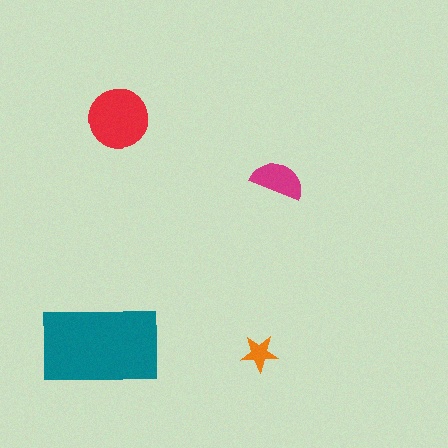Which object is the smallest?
The orange star.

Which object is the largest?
The teal rectangle.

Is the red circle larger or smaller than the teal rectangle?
Smaller.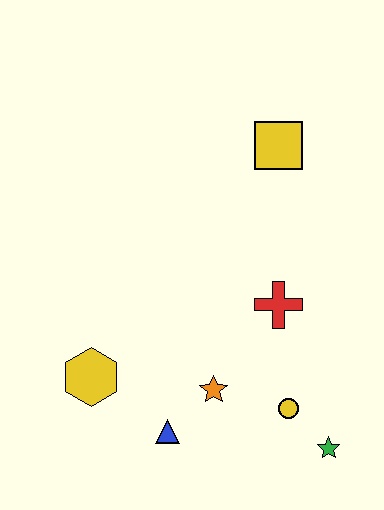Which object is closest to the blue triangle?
The orange star is closest to the blue triangle.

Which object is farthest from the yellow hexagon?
The yellow square is farthest from the yellow hexagon.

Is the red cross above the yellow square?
No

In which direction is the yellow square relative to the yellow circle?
The yellow square is above the yellow circle.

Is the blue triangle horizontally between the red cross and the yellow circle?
No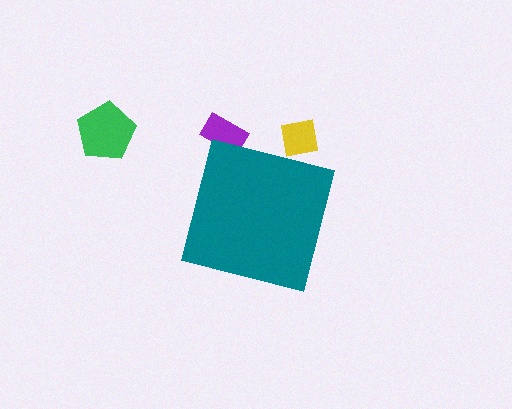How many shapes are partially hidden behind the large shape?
2 shapes are partially hidden.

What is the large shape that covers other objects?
A teal square.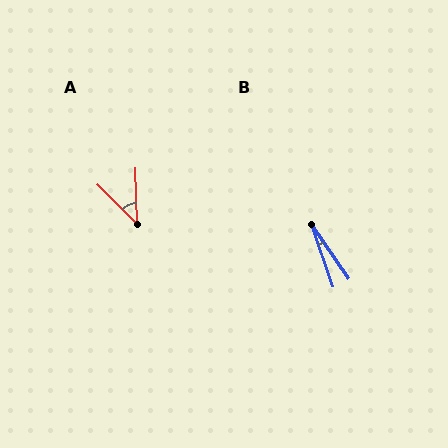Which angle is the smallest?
B, at approximately 15 degrees.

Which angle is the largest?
A, at approximately 44 degrees.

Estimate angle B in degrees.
Approximately 15 degrees.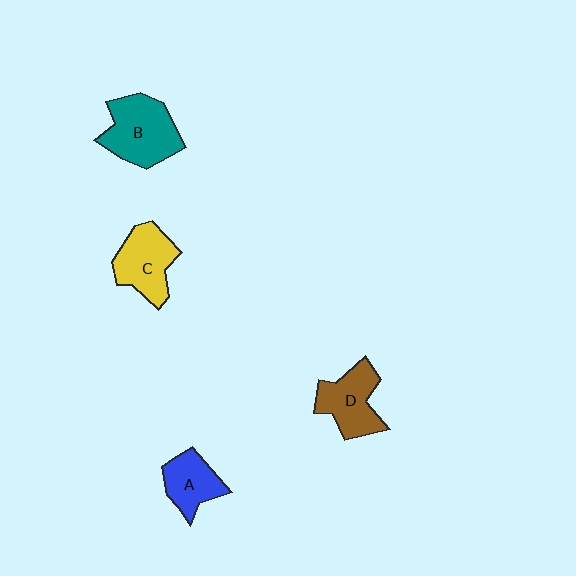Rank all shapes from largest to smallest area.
From largest to smallest: B (teal), C (yellow), D (brown), A (blue).